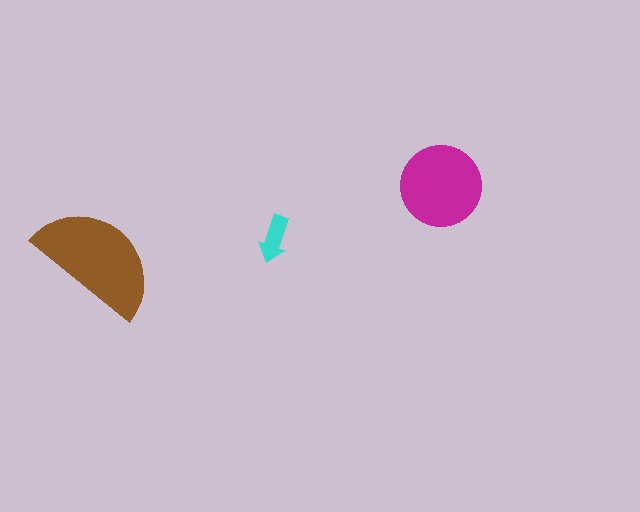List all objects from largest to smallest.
The brown semicircle, the magenta circle, the cyan arrow.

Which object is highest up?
The magenta circle is topmost.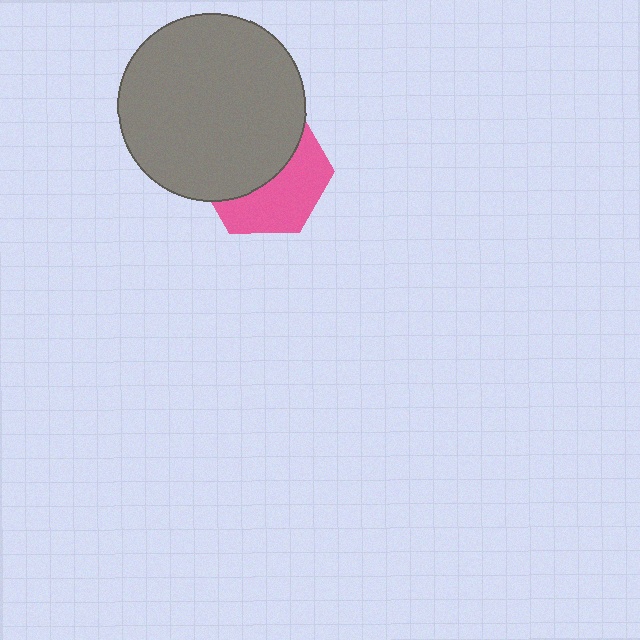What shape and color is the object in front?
The object in front is a gray circle.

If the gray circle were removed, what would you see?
You would see the complete pink hexagon.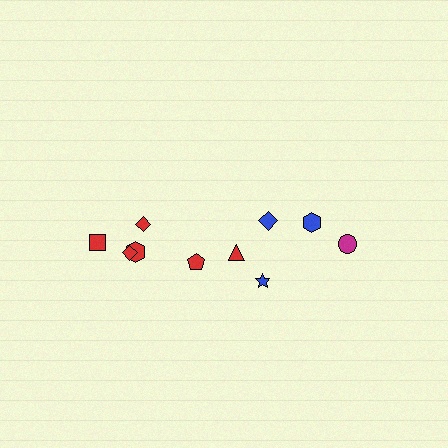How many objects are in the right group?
There are 4 objects.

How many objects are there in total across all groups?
There are 10 objects.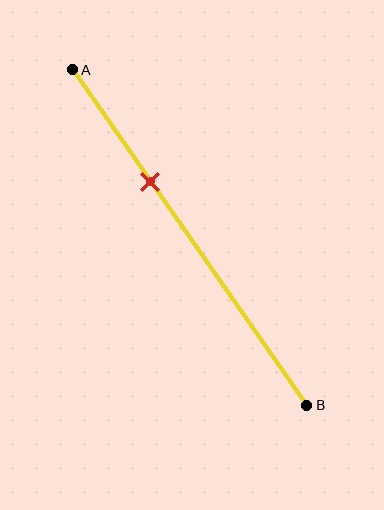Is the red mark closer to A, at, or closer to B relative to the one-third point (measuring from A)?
The red mark is approximately at the one-third point of segment AB.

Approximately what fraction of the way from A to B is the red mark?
The red mark is approximately 35% of the way from A to B.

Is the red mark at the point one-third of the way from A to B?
Yes, the mark is approximately at the one-third point.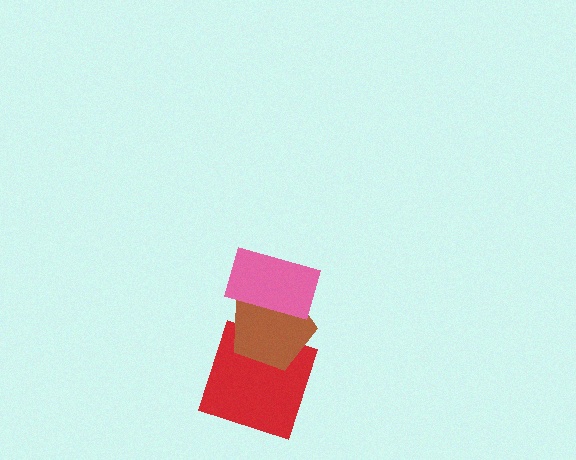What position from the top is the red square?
The red square is 3rd from the top.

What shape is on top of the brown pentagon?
The pink rectangle is on top of the brown pentagon.